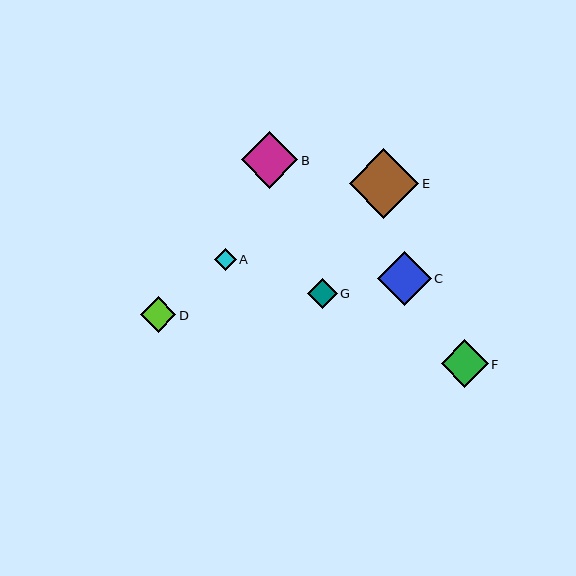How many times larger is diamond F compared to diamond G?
Diamond F is approximately 1.6 times the size of diamond G.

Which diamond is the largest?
Diamond E is the largest with a size of approximately 69 pixels.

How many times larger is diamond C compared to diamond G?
Diamond C is approximately 1.8 times the size of diamond G.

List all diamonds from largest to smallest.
From largest to smallest: E, B, C, F, D, G, A.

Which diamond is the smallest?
Diamond A is the smallest with a size of approximately 22 pixels.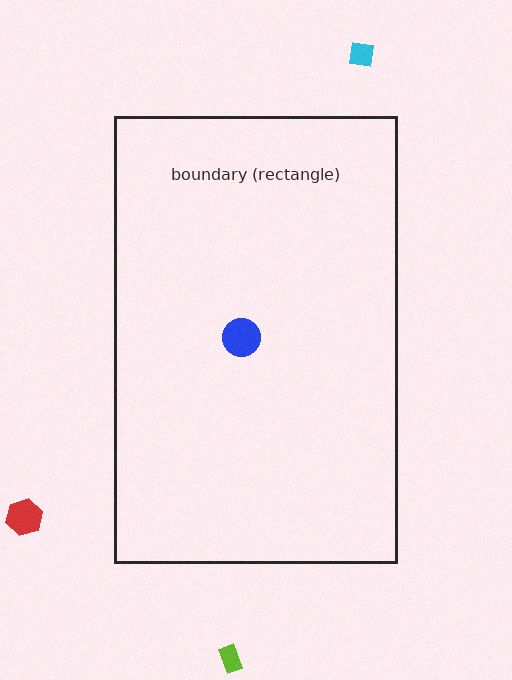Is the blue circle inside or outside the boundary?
Inside.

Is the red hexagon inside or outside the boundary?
Outside.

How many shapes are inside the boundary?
1 inside, 3 outside.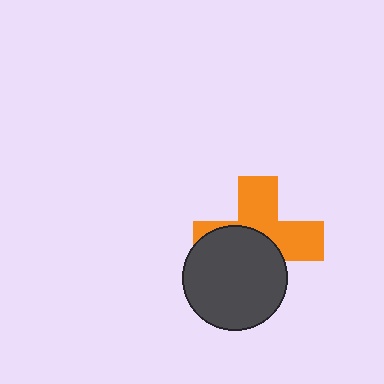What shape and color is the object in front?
The object in front is a dark gray circle.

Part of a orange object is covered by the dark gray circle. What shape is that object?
It is a cross.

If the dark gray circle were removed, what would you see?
You would see the complete orange cross.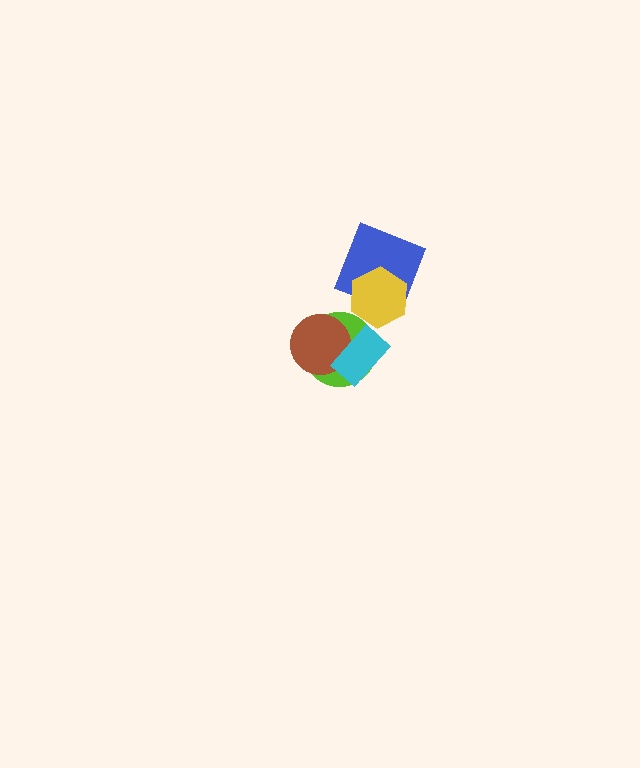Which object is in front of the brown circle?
The cyan rectangle is in front of the brown circle.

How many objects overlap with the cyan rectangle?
2 objects overlap with the cyan rectangle.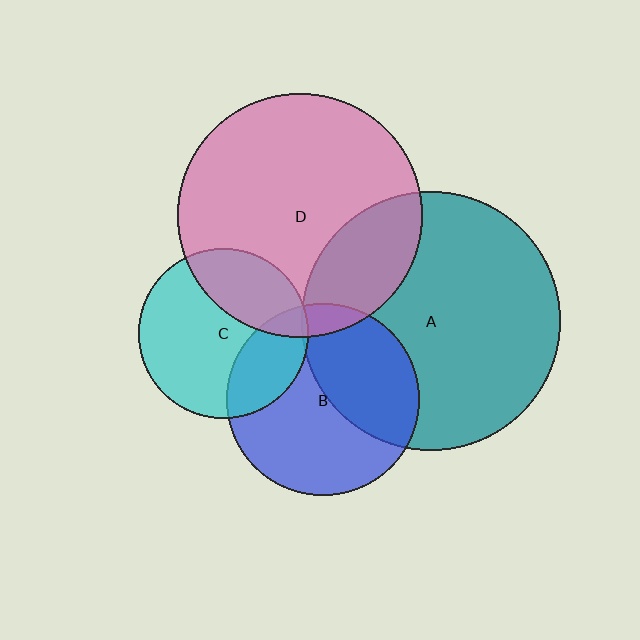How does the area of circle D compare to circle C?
Approximately 2.1 times.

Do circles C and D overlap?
Yes.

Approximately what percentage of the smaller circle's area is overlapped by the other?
Approximately 30%.